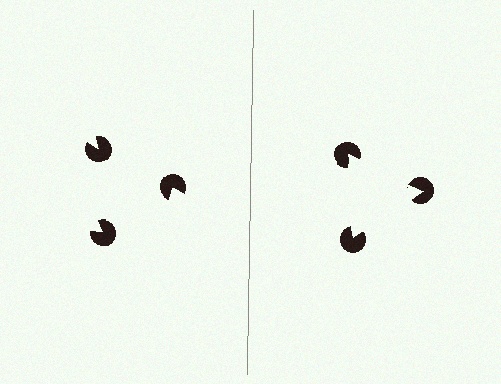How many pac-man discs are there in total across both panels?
6 — 3 on each side.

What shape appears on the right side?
An illusory triangle.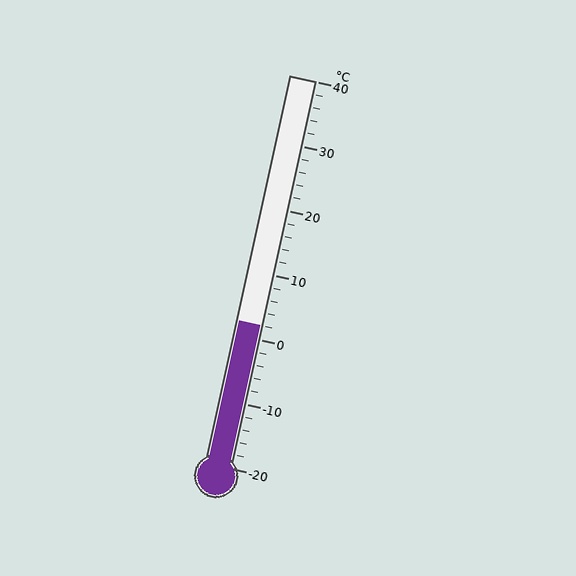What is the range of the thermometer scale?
The thermometer scale ranges from -20°C to 40°C.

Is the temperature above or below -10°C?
The temperature is above -10°C.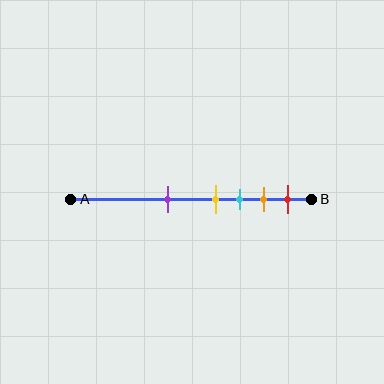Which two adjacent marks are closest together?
The yellow and cyan marks are the closest adjacent pair.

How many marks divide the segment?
There are 5 marks dividing the segment.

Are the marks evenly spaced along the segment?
No, the marks are not evenly spaced.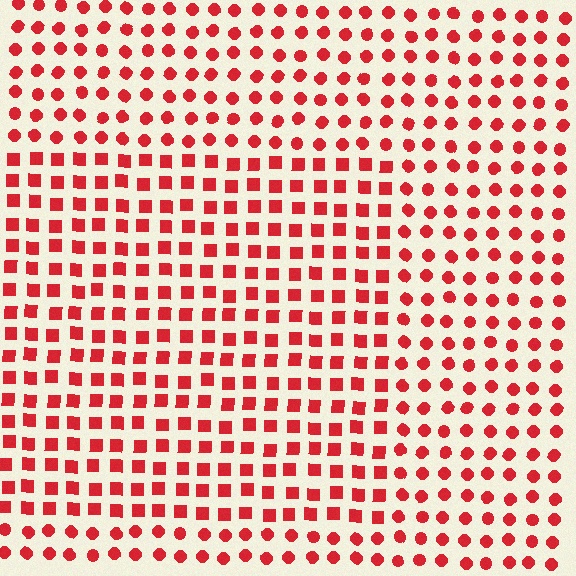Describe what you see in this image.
The image is filled with small red elements arranged in a uniform grid. A rectangle-shaped region contains squares, while the surrounding area contains circles. The boundary is defined purely by the change in element shape.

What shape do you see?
I see a rectangle.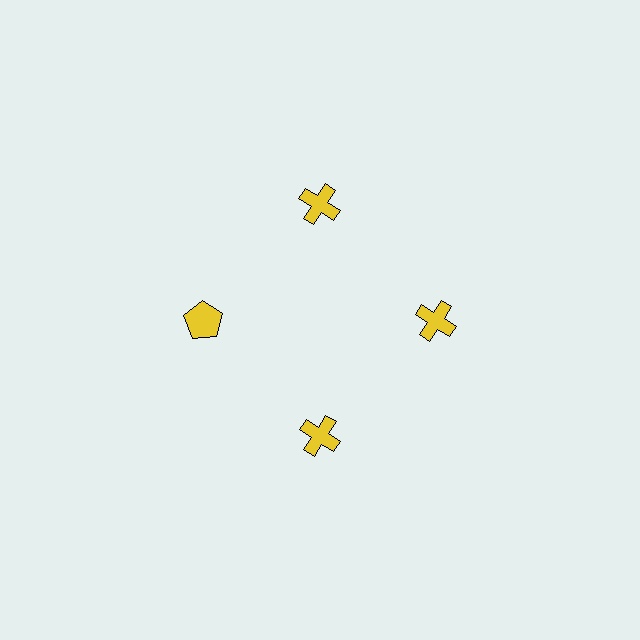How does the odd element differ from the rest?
It has a different shape: pentagon instead of cross.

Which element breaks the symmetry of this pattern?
The yellow pentagon at roughly the 9 o'clock position breaks the symmetry. All other shapes are yellow crosses.